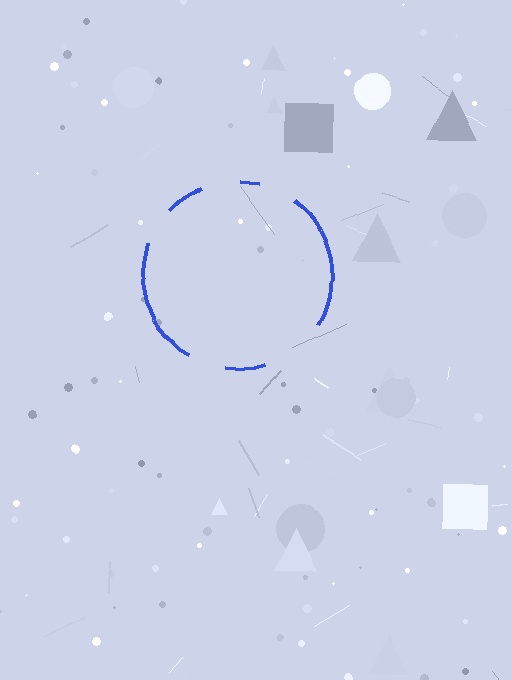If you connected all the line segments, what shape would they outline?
They would outline a circle.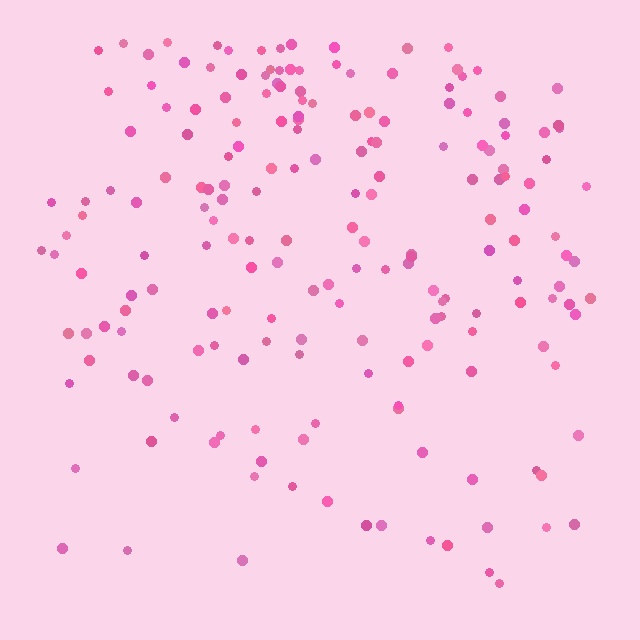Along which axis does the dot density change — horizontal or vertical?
Vertical.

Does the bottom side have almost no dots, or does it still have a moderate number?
Still a moderate number, just noticeably fewer than the top.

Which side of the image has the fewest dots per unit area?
The bottom.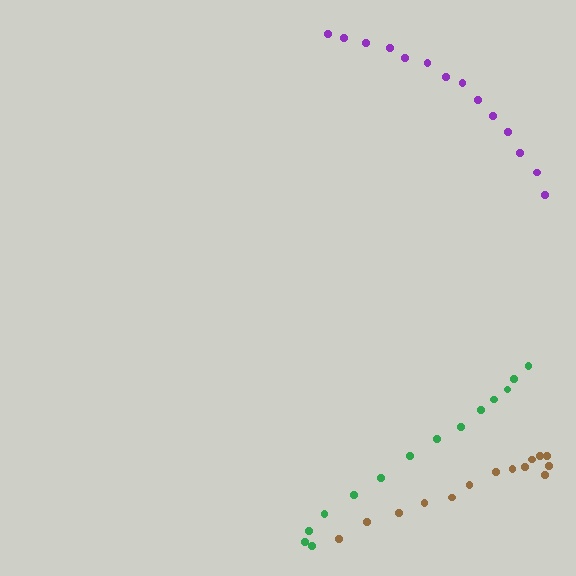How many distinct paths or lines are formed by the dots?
There are 3 distinct paths.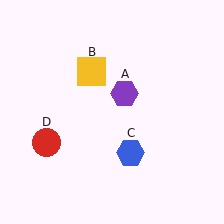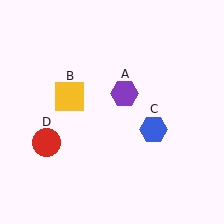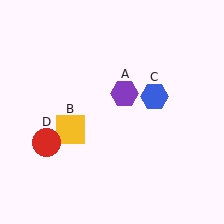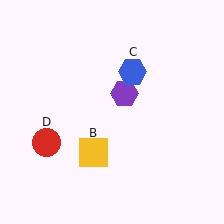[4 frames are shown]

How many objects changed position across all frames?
2 objects changed position: yellow square (object B), blue hexagon (object C).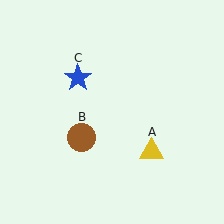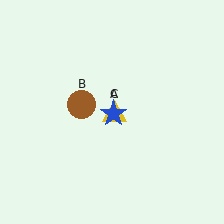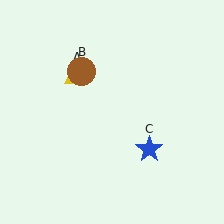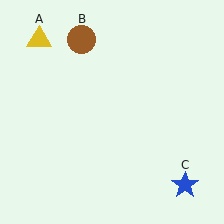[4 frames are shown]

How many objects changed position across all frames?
3 objects changed position: yellow triangle (object A), brown circle (object B), blue star (object C).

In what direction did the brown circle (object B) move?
The brown circle (object B) moved up.